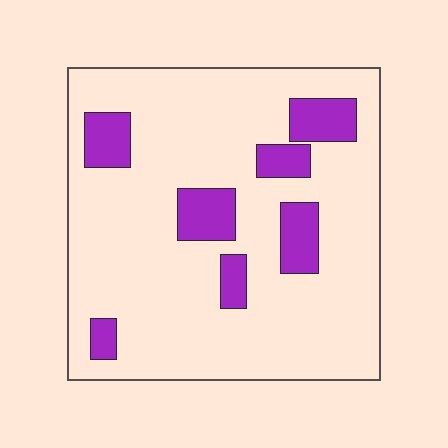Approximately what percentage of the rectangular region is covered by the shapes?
Approximately 15%.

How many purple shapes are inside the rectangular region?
7.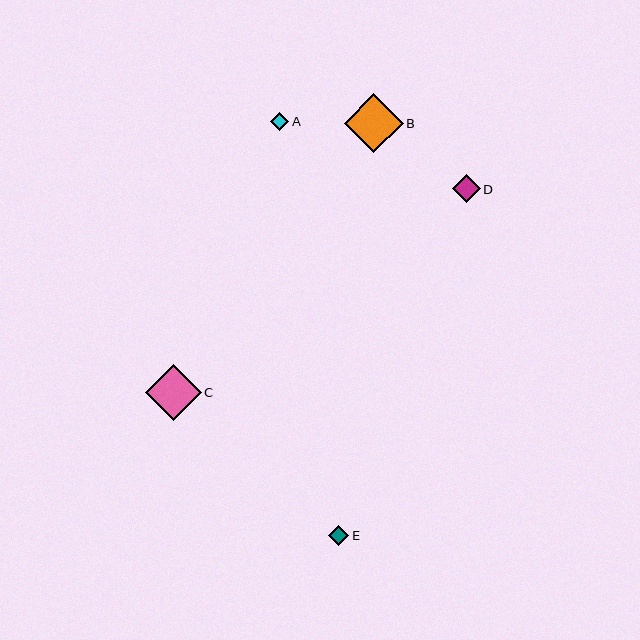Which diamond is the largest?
Diamond B is the largest with a size of approximately 58 pixels.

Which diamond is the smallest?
Diamond A is the smallest with a size of approximately 18 pixels.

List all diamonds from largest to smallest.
From largest to smallest: B, C, D, E, A.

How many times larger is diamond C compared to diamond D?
Diamond C is approximately 2.0 times the size of diamond D.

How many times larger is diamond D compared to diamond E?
Diamond D is approximately 1.4 times the size of diamond E.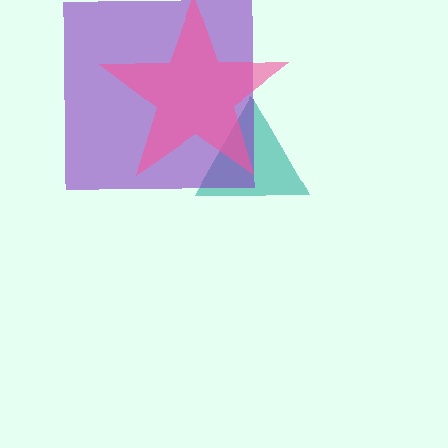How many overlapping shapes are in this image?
There are 3 overlapping shapes in the image.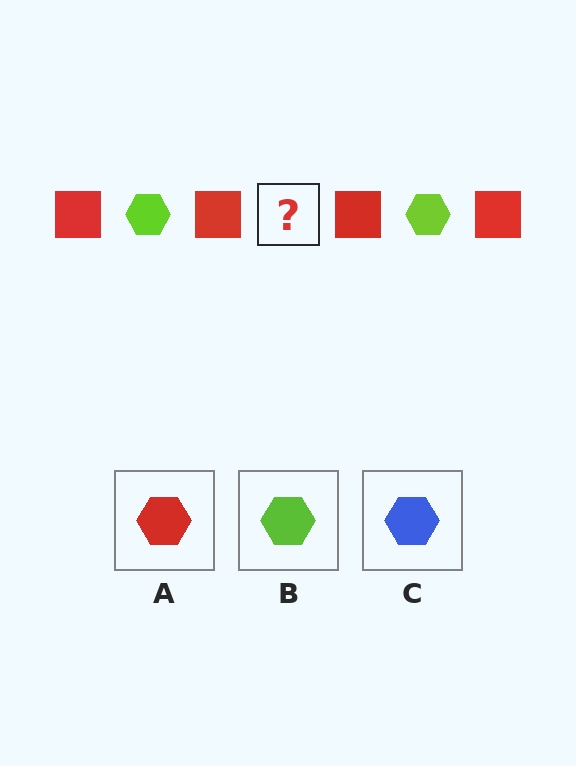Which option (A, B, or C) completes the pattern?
B.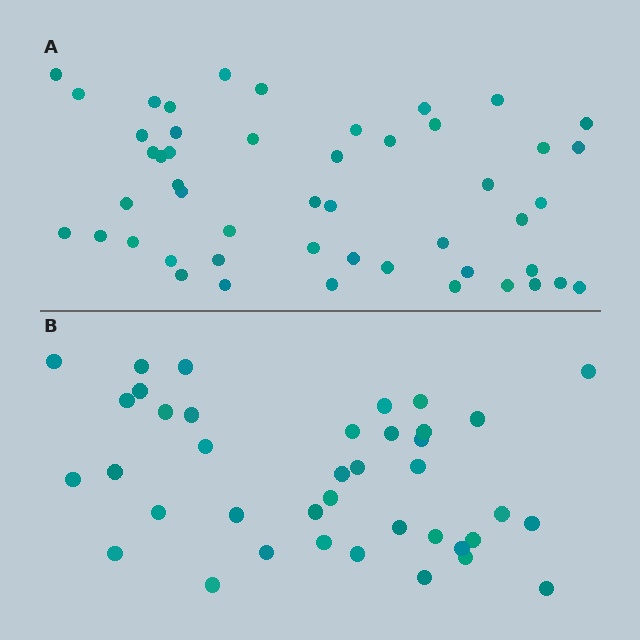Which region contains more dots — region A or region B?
Region A (the top region) has more dots.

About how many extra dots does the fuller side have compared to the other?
Region A has roughly 10 or so more dots than region B.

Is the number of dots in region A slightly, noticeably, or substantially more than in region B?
Region A has noticeably more, but not dramatically so. The ratio is roughly 1.3 to 1.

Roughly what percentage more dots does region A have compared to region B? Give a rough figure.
About 25% more.